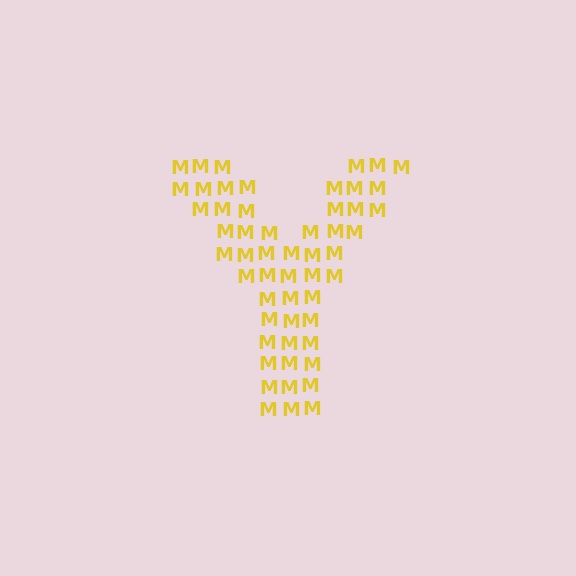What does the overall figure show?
The overall figure shows the letter Y.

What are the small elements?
The small elements are letter M's.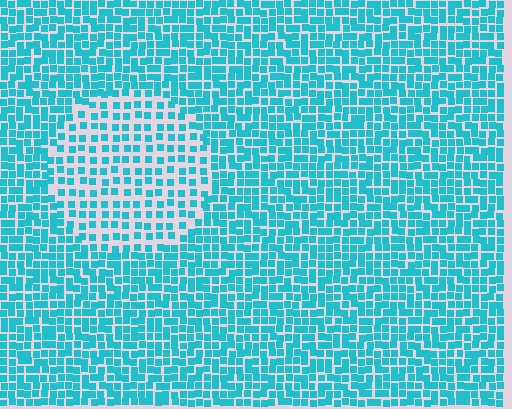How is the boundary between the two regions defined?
The boundary is defined by a change in element density (approximately 1.8x ratio). All elements are the same color, size, and shape.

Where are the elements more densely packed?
The elements are more densely packed outside the circle boundary.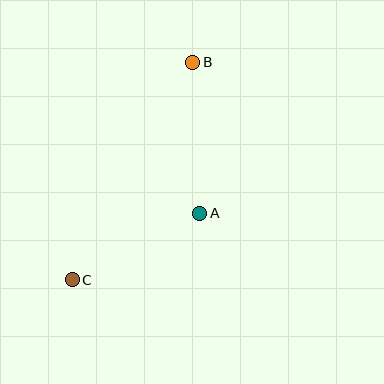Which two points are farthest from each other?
Points B and C are farthest from each other.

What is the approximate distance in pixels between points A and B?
The distance between A and B is approximately 151 pixels.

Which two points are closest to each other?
Points A and C are closest to each other.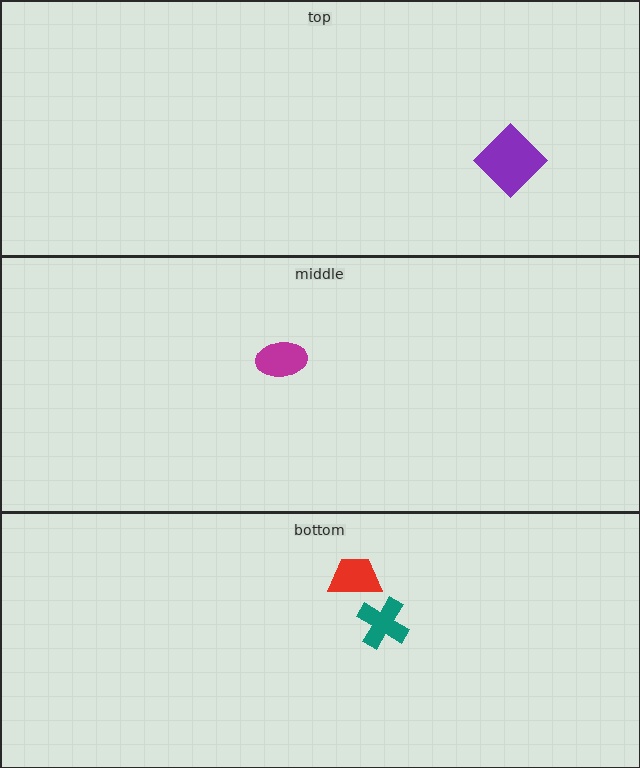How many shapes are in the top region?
1.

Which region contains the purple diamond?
The top region.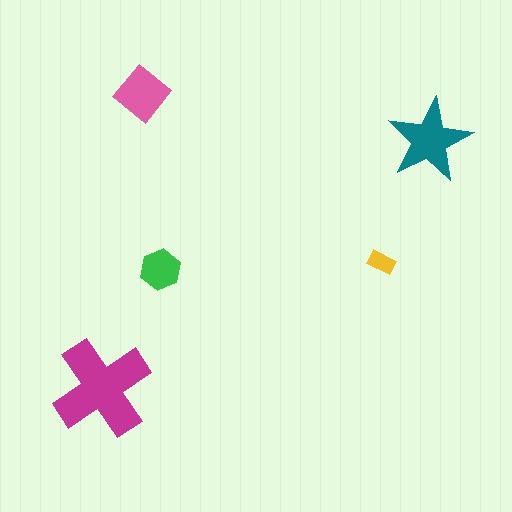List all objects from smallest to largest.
The yellow rectangle, the green hexagon, the pink diamond, the teal star, the magenta cross.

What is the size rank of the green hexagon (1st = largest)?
4th.